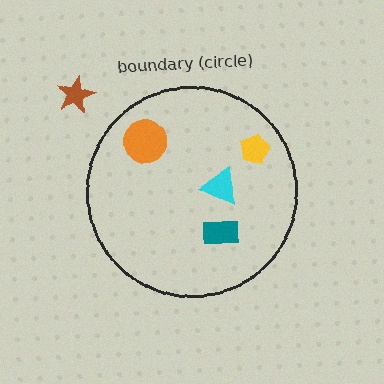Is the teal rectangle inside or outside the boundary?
Inside.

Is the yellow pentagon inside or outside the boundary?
Inside.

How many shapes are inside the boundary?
4 inside, 1 outside.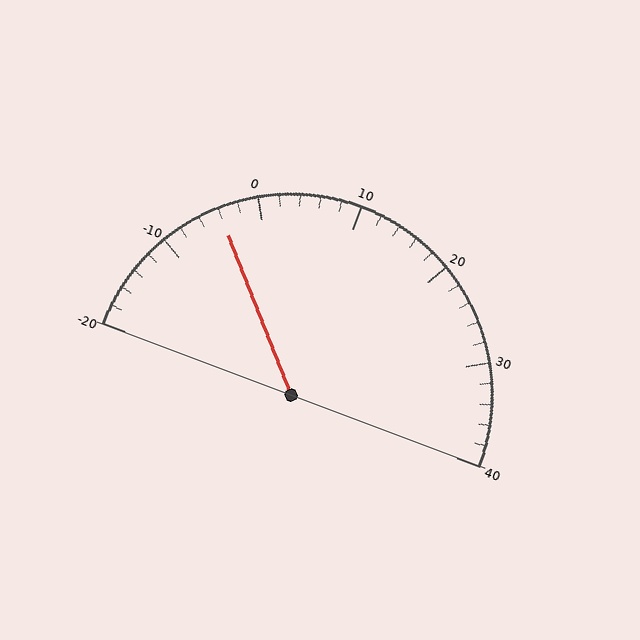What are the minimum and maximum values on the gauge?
The gauge ranges from -20 to 40.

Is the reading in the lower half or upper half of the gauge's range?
The reading is in the lower half of the range (-20 to 40).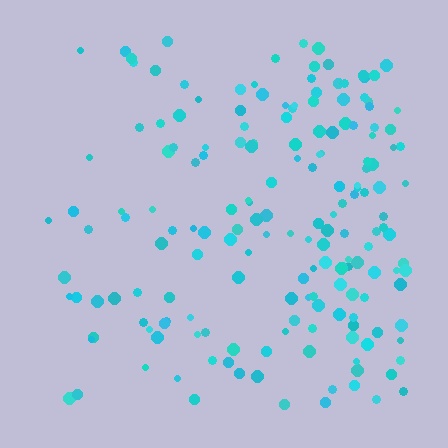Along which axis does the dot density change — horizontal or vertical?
Horizontal.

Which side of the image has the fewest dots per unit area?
The left.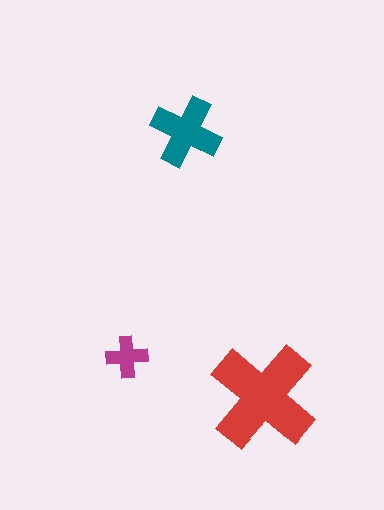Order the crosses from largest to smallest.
the red one, the teal one, the magenta one.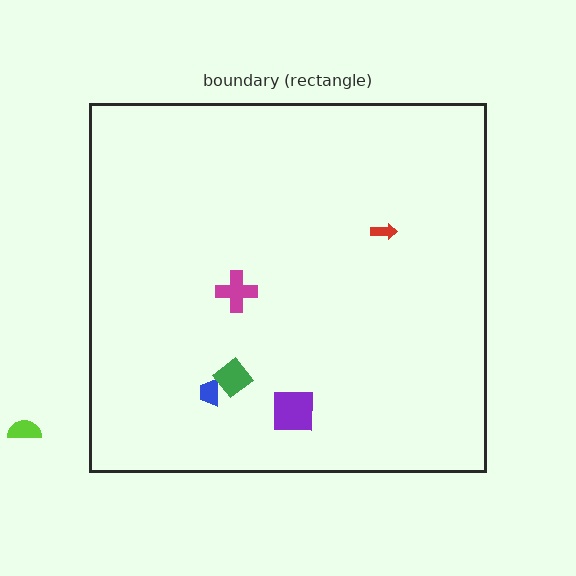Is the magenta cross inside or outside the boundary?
Inside.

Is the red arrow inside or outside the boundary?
Inside.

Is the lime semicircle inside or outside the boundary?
Outside.